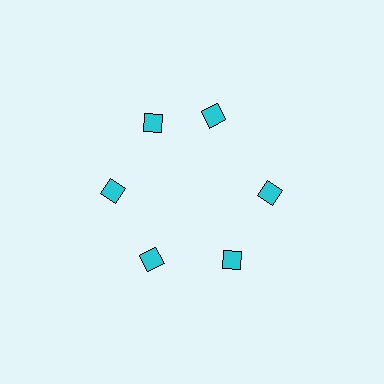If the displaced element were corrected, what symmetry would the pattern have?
It would have 6-fold rotational symmetry — the pattern would map onto itself every 60 degrees.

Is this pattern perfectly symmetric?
No. The 6 cyan diamonds are arranged in a ring, but one element near the 1 o'clock position is rotated out of alignment along the ring, breaking the 6-fold rotational symmetry.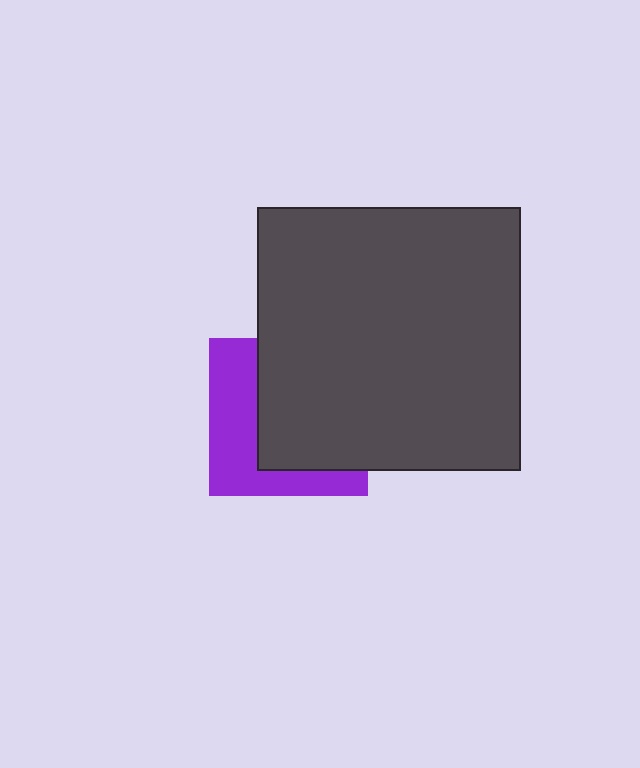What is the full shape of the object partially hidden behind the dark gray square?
The partially hidden object is a purple square.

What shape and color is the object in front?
The object in front is a dark gray square.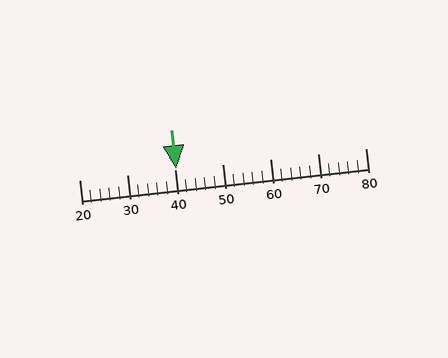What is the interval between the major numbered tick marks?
The major tick marks are spaced 10 units apart.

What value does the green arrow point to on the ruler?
The green arrow points to approximately 40.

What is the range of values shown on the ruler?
The ruler shows values from 20 to 80.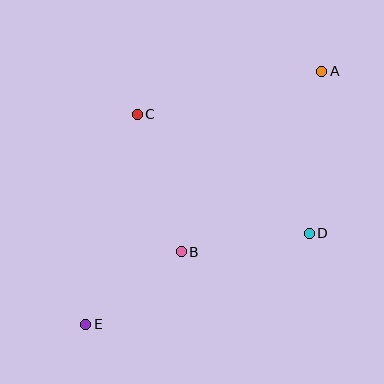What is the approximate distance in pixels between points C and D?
The distance between C and D is approximately 209 pixels.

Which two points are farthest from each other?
Points A and E are farthest from each other.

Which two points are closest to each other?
Points B and E are closest to each other.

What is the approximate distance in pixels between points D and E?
The distance between D and E is approximately 241 pixels.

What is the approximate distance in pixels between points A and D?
The distance between A and D is approximately 163 pixels.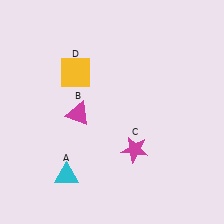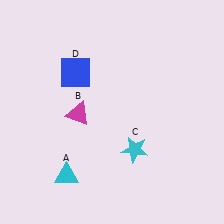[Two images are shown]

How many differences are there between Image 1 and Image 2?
There are 2 differences between the two images.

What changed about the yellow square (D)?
In Image 1, D is yellow. In Image 2, it changed to blue.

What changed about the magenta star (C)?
In Image 1, C is magenta. In Image 2, it changed to cyan.